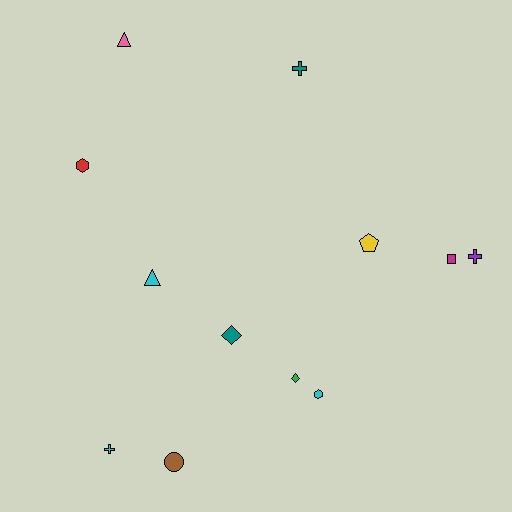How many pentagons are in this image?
There is 1 pentagon.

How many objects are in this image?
There are 12 objects.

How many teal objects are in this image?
There are 2 teal objects.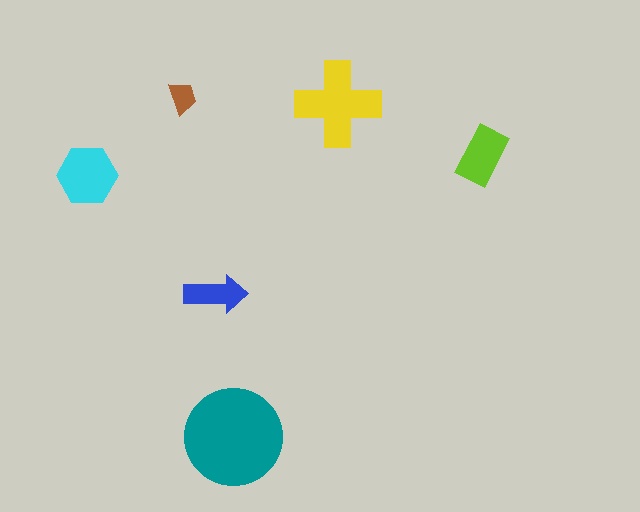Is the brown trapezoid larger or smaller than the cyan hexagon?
Smaller.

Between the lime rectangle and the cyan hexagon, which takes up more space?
The cyan hexagon.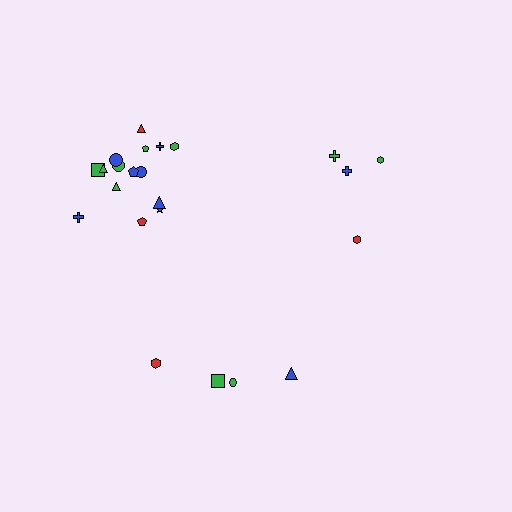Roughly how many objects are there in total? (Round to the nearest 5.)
Roughly 25 objects in total.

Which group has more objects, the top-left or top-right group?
The top-left group.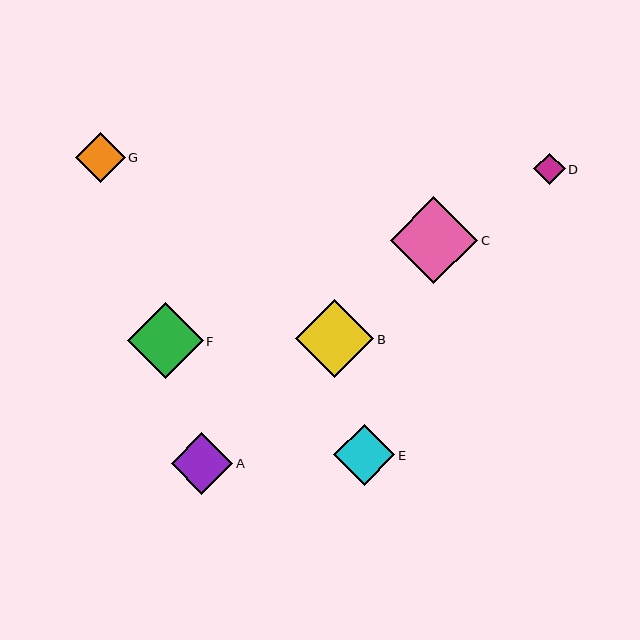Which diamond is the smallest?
Diamond D is the smallest with a size of approximately 32 pixels.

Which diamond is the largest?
Diamond C is the largest with a size of approximately 88 pixels.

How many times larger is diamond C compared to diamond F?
Diamond C is approximately 1.2 times the size of diamond F.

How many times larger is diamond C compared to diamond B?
Diamond C is approximately 1.1 times the size of diamond B.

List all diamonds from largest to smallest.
From largest to smallest: C, B, F, A, E, G, D.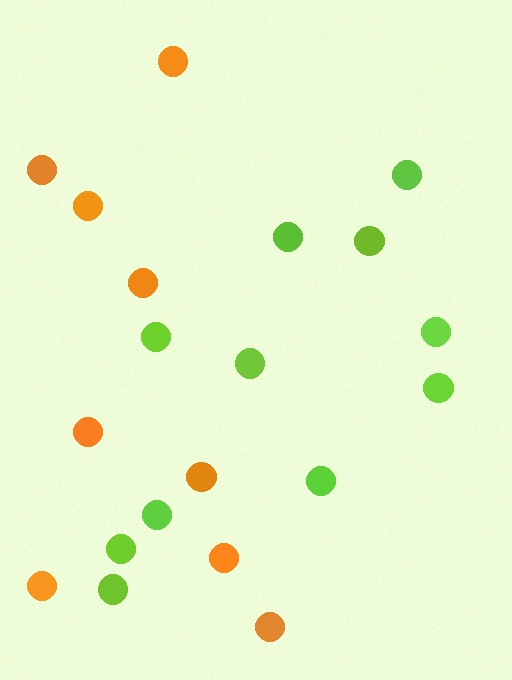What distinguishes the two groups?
There are 2 groups: one group of orange circles (9) and one group of lime circles (11).